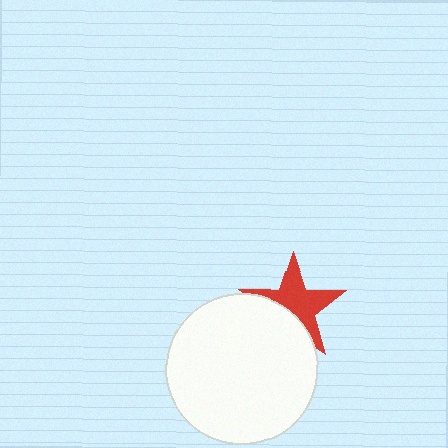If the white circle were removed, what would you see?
You would see the complete red star.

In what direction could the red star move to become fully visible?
The red star could move up. That would shift it out from behind the white circle entirely.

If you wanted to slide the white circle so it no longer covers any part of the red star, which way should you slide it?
Slide it down — that is the most direct way to separate the two shapes.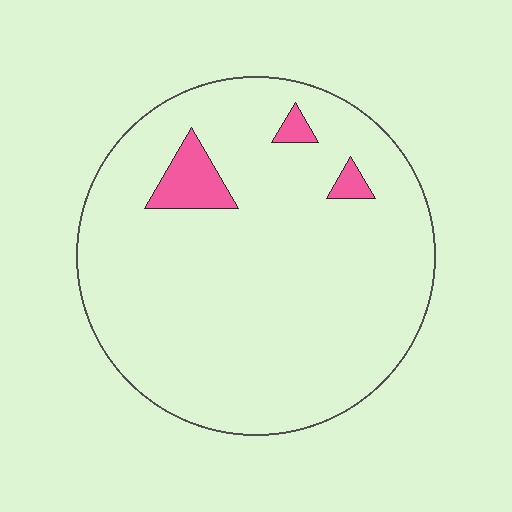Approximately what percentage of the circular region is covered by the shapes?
Approximately 5%.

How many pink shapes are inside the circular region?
3.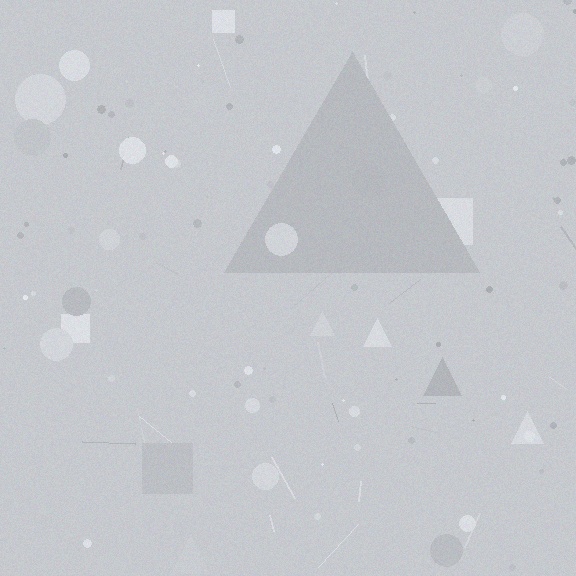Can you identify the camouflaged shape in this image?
The camouflaged shape is a triangle.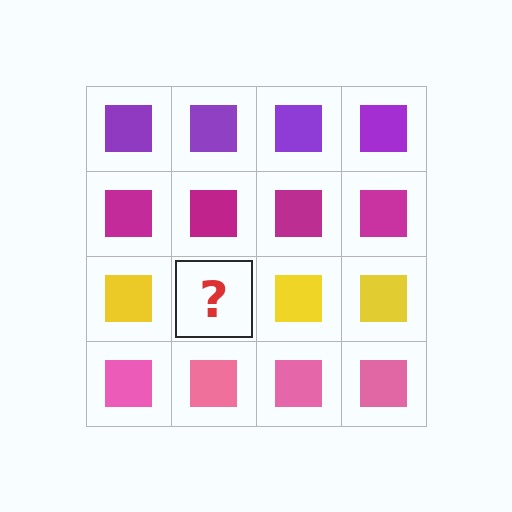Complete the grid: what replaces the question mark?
The question mark should be replaced with a yellow square.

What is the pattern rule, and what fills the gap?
The rule is that each row has a consistent color. The gap should be filled with a yellow square.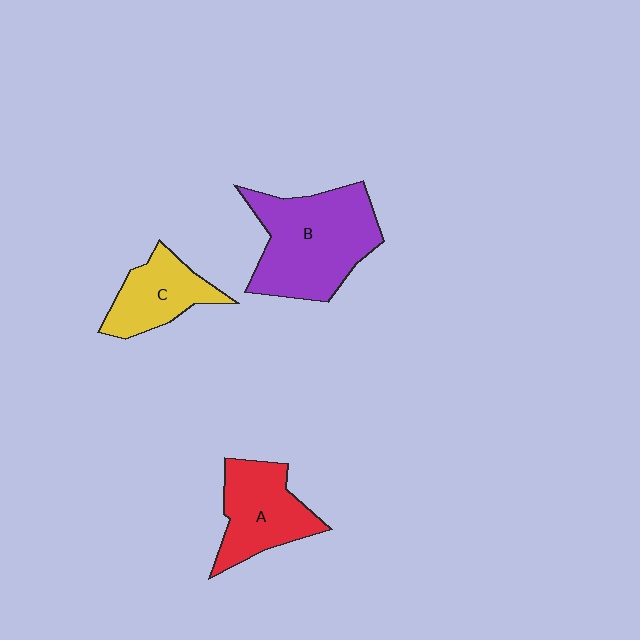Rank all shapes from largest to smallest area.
From largest to smallest: B (purple), A (red), C (yellow).